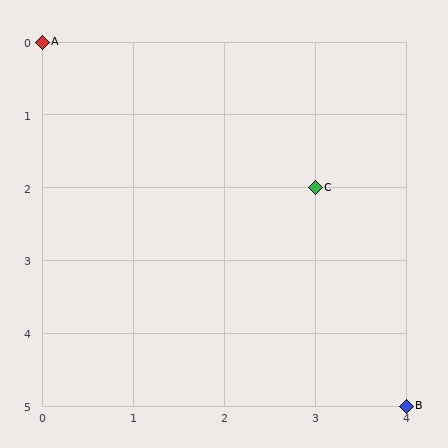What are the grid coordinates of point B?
Point B is at grid coordinates (4, 5).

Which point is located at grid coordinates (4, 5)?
Point B is at (4, 5).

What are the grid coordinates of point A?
Point A is at grid coordinates (0, 0).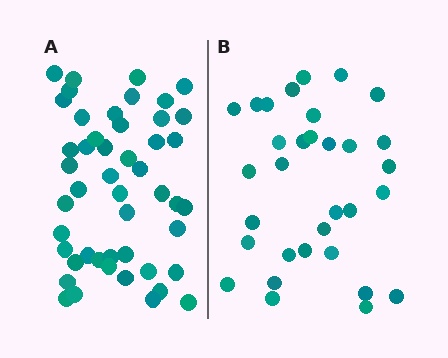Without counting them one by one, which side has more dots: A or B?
Region A (the left region) has more dots.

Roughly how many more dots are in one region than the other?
Region A has approximately 15 more dots than region B.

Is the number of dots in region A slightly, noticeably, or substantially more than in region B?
Region A has substantially more. The ratio is roughly 1.5 to 1.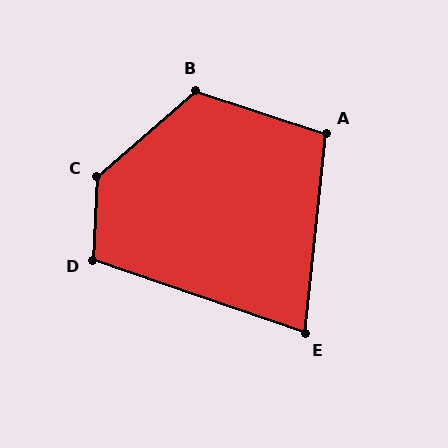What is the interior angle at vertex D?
Approximately 107 degrees (obtuse).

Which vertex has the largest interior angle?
C, at approximately 133 degrees.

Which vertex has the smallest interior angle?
E, at approximately 77 degrees.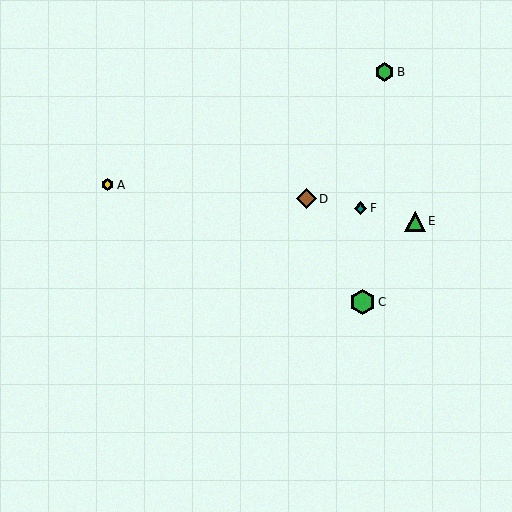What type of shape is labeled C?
Shape C is a green hexagon.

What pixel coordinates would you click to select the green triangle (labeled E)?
Click at (415, 221) to select the green triangle E.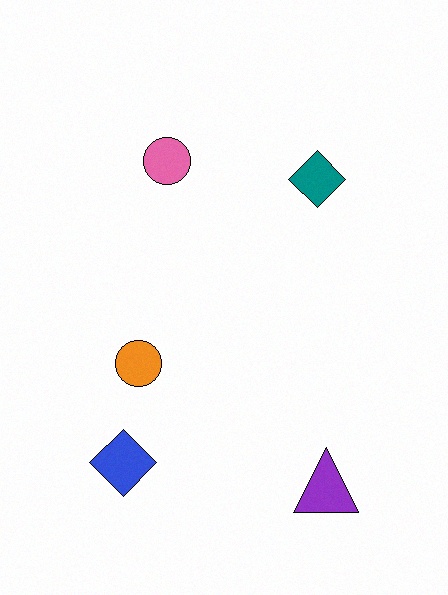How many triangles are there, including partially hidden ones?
There is 1 triangle.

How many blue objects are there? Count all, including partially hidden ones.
There is 1 blue object.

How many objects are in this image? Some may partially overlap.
There are 5 objects.